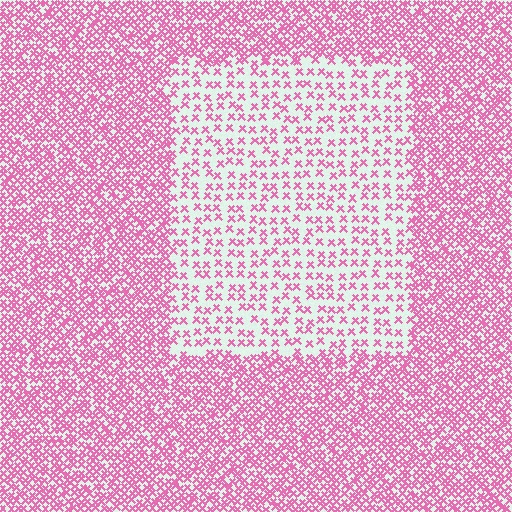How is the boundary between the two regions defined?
The boundary is defined by a change in element density (approximately 2.5x ratio). All elements are the same color, size, and shape.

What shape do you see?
I see a rectangle.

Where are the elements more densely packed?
The elements are more densely packed outside the rectangle boundary.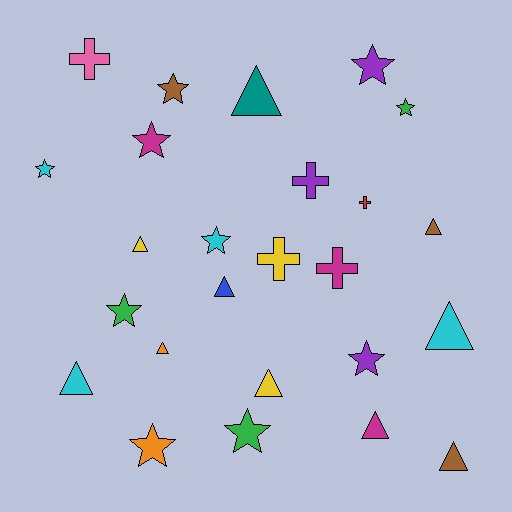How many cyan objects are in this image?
There are 4 cyan objects.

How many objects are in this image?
There are 25 objects.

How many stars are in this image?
There are 10 stars.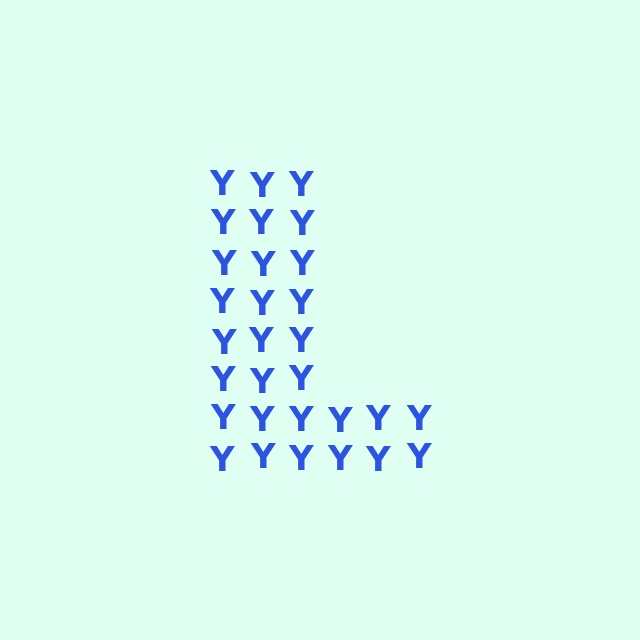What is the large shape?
The large shape is the letter L.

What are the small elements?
The small elements are letter Y's.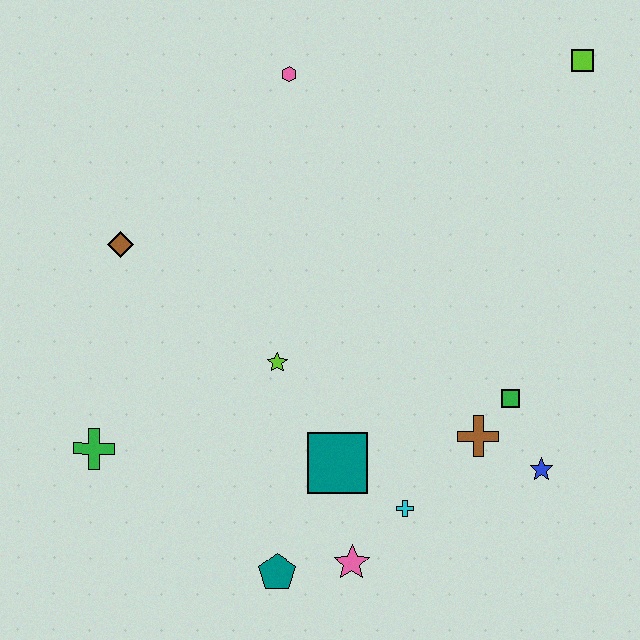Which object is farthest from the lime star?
The lime square is farthest from the lime star.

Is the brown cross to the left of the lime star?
No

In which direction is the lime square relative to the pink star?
The lime square is above the pink star.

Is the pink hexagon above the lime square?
No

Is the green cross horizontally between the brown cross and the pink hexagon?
No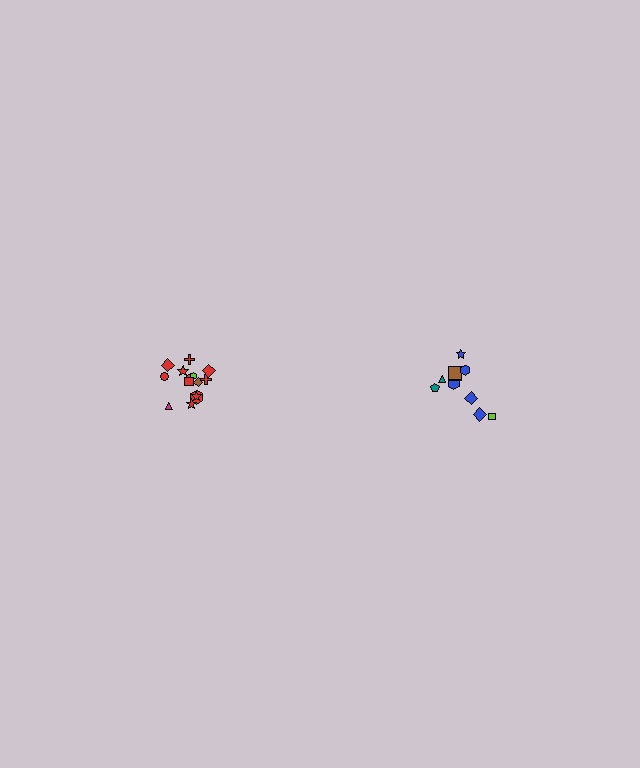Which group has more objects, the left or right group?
The left group.